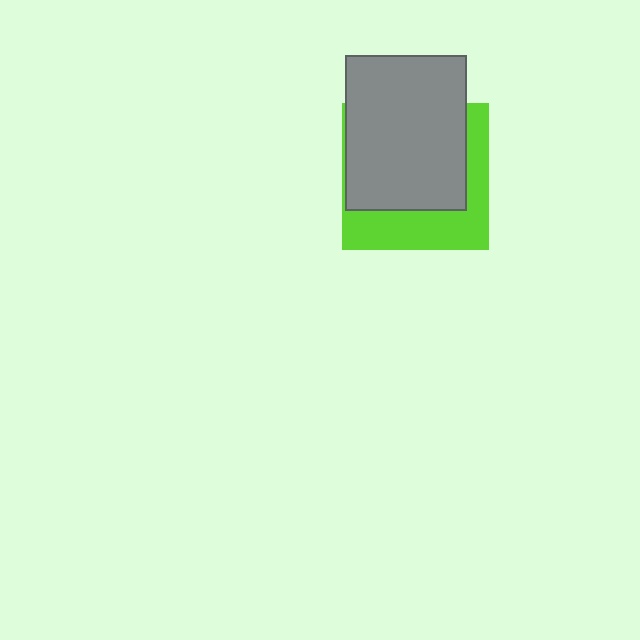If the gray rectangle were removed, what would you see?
You would see the complete lime square.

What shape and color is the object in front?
The object in front is a gray rectangle.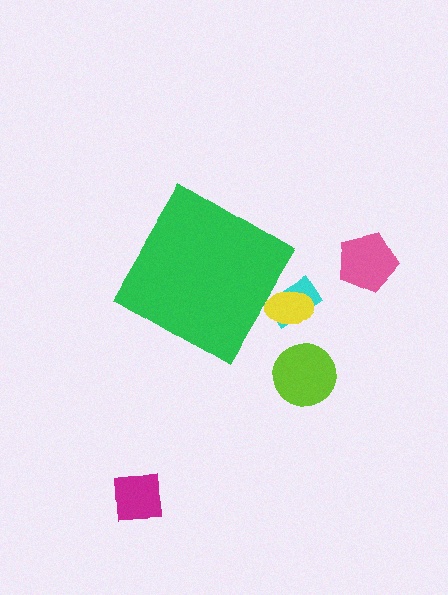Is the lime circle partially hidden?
No, the lime circle is fully visible.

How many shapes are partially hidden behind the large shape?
2 shapes are partially hidden.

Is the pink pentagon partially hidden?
No, the pink pentagon is fully visible.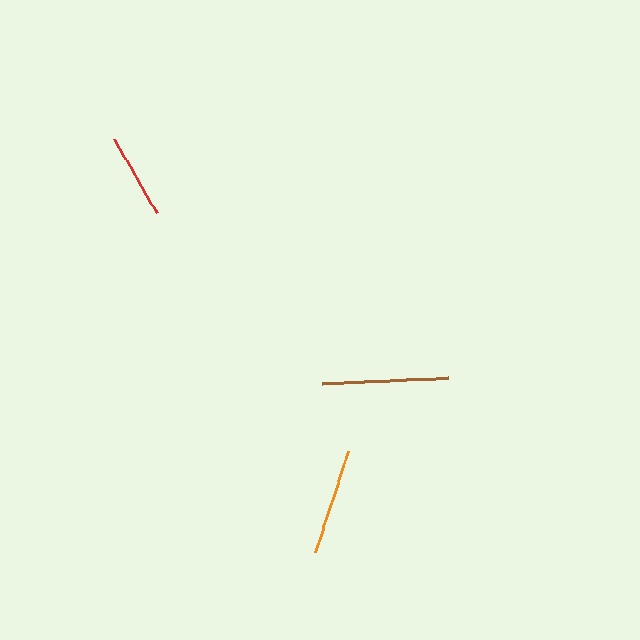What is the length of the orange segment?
The orange segment is approximately 107 pixels long.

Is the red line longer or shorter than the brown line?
The brown line is longer than the red line.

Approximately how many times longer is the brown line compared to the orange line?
The brown line is approximately 1.2 times the length of the orange line.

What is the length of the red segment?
The red segment is approximately 85 pixels long.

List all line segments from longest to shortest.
From longest to shortest: brown, orange, red.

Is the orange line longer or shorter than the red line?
The orange line is longer than the red line.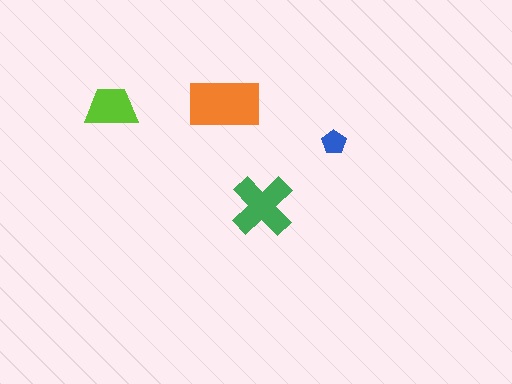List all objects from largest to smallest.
The orange rectangle, the green cross, the lime trapezoid, the blue pentagon.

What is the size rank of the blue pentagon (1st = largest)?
4th.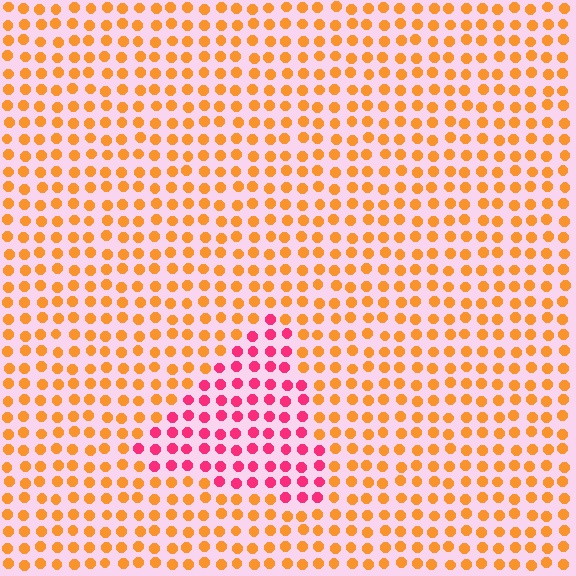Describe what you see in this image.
The image is filled with small orange elements in a uniform arrangement. A triangle-shaped region is visible where the elements are tinted to a slightly different hue, forming a subtle color boundary.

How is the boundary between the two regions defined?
The boundary is defined purely by a slight shift in hue (about 54 degrees). Spacing, size, and orientation are identical on both sides.